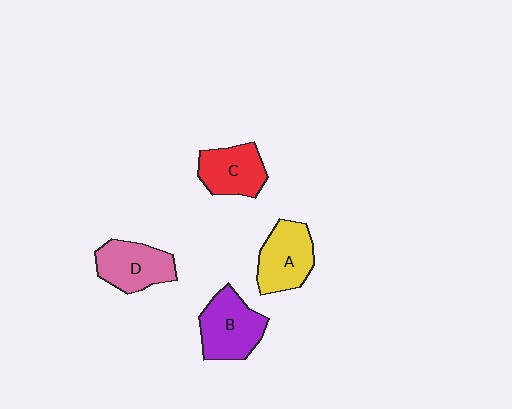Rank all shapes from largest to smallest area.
From largest to smallest: B (purple), A (yellow), D (pink), C (red).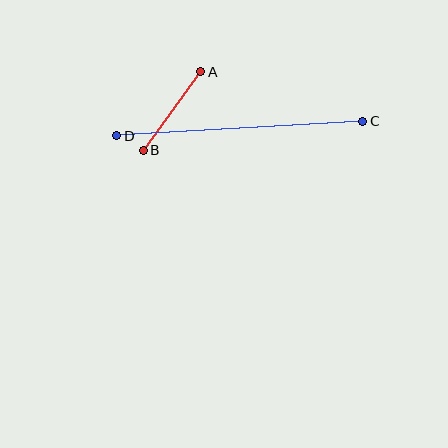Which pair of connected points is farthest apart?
Points C and D are farthest apart.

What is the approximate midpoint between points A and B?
The midpoint is at approximately (172, 111) pixels.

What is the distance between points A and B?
The distance is approximately 97 pixels.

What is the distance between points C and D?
The distance is approximately 246 pixels.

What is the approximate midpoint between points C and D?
The midpoint is at approximately (240, 129) pixels.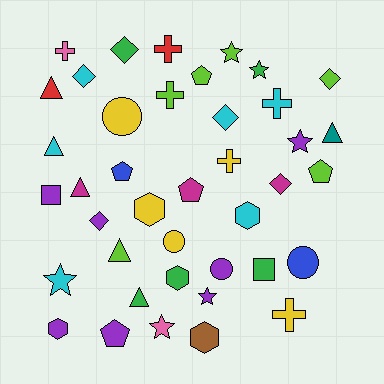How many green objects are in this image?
There are 5 green objects.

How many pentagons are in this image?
There are 5 pentagons.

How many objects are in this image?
There are 40 objects.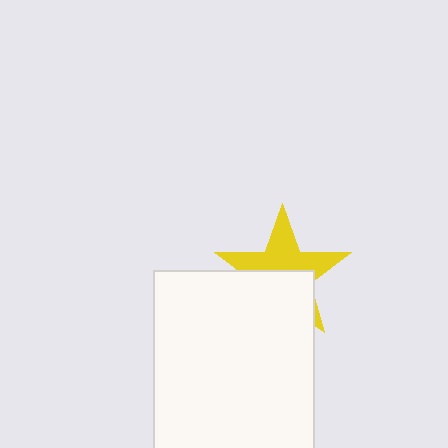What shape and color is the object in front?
The object in front is a white rectangle.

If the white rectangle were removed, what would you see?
You would see the complete yellow star.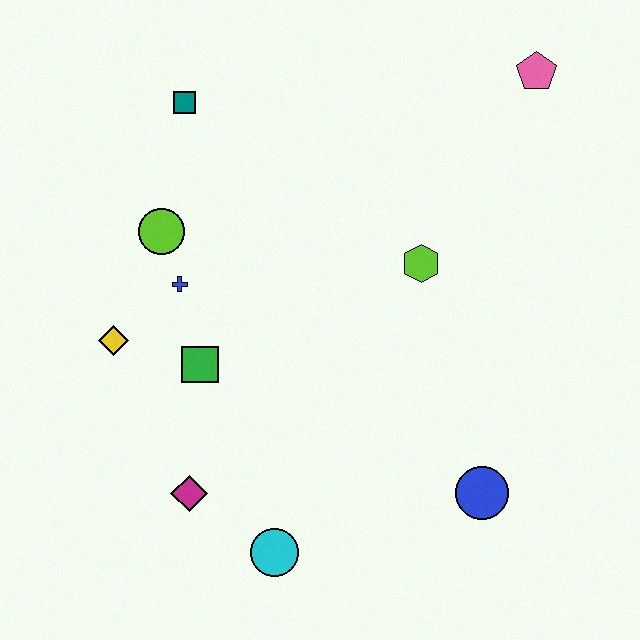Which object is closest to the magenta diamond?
The cyan circle is closest to the magenta diamond.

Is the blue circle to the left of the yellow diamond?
No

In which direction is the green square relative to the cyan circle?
The green square is above the cyan circle.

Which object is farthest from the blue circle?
The teal square is farthest from the blue circle.